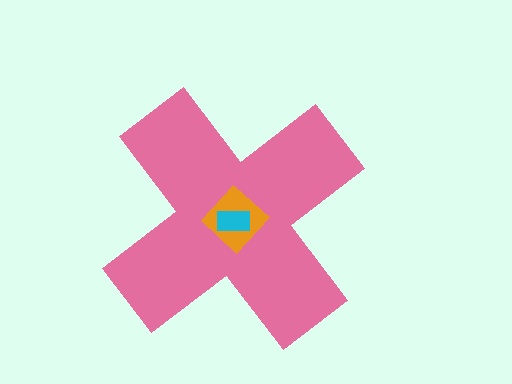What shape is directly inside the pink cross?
The orange diamond.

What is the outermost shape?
The pink cross.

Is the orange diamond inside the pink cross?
Yes.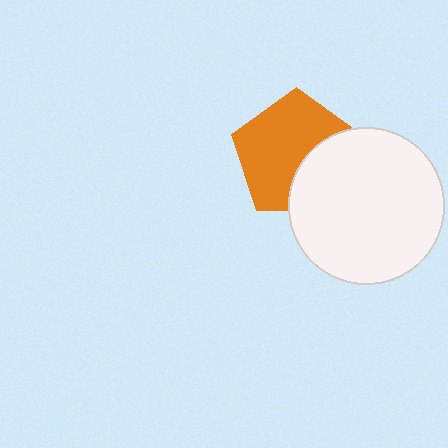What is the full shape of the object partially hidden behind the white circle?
The partially hidden object is an orange pentagon.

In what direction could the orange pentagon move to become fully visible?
The orange pentagon could move toward the upper-left. That would shift it out from behind the white circle entirely.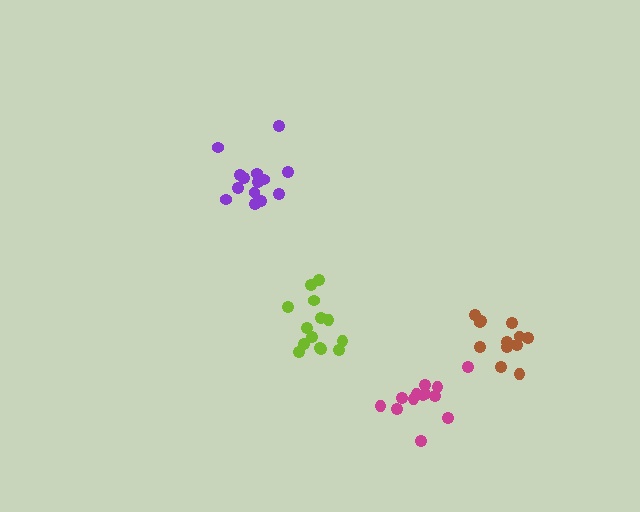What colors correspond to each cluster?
The clusters are colored: lime, brown, purple, magenta.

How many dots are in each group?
Group 1: 14 dots, Group 2: 12 dots, Group 3: 15 dots, Group 4: 13 dots (54 total).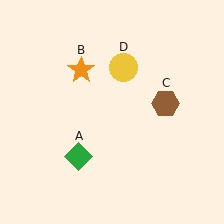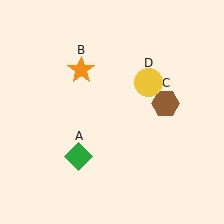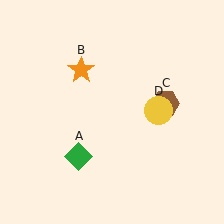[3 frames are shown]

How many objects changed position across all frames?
1 object changed position: yellow circle (object D).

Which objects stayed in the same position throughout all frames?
Green diamond (object A) and orange star (object B) and brown hexagon (object C) remained stationary.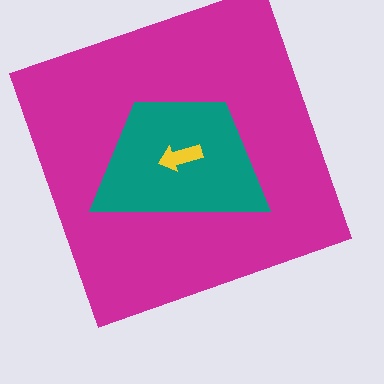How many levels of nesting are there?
3.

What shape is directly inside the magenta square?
The teal trapezoid.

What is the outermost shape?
The magenta square.